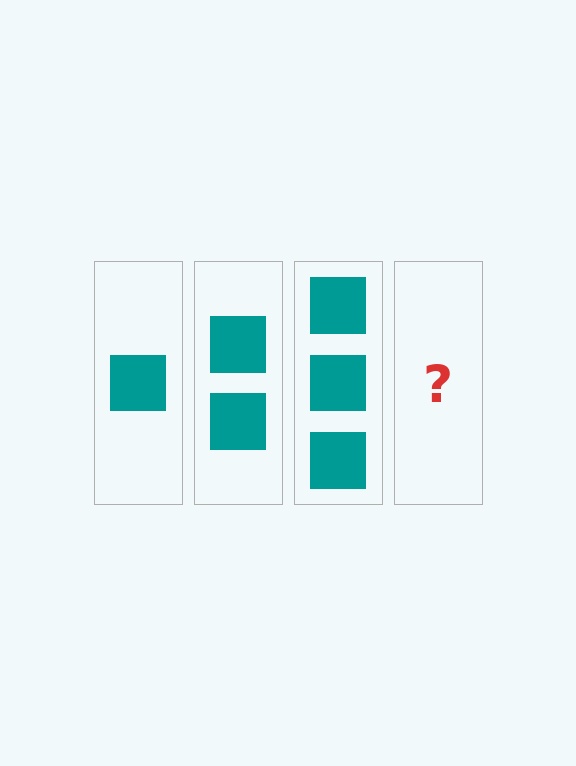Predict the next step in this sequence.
The next step is 4 squares.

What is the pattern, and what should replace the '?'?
The pattern is that each step adds one more square. The '?' should be 4 squares.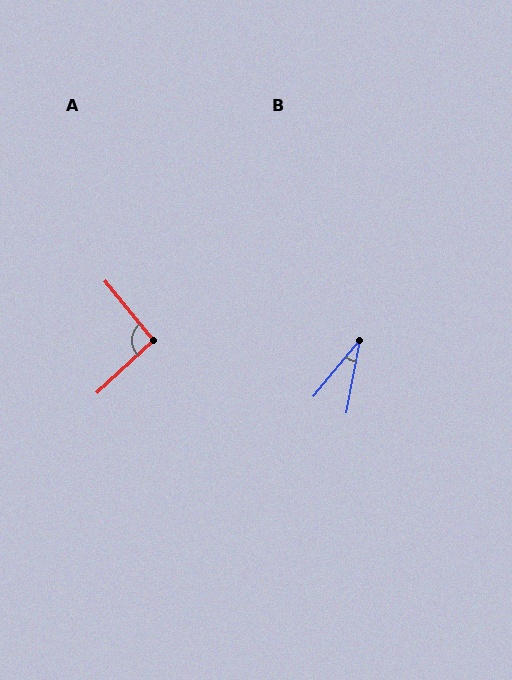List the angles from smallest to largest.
B (29°), A (94°).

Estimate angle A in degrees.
Approximately 94 degrees.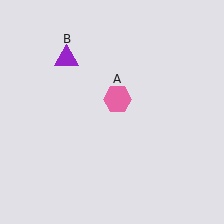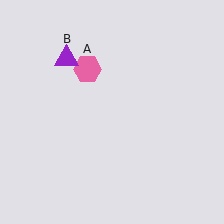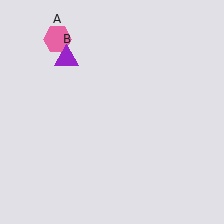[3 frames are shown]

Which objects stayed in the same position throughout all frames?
Purple triangle (object B) remained stationary.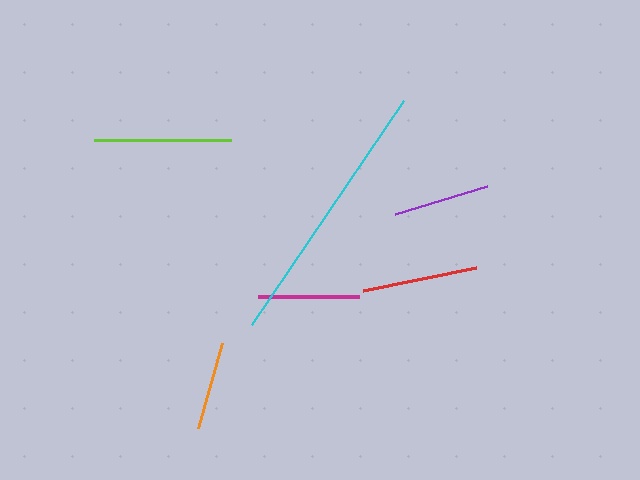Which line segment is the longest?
The cyan line is the longest at approximately 271 pixels.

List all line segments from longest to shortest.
From longest to shortest: cyan, lime, red, magenta, purple, orange.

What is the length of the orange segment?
The orange segment is approximately 88 pixels long.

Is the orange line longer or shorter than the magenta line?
The magenta line is longer than the orange line.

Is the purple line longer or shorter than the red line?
The red line is longer than the purple line.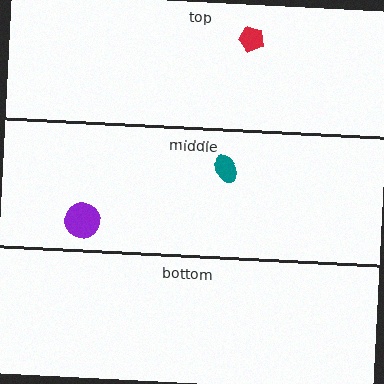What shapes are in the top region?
The red pentagon.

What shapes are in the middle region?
The teal ellipse, the purple circle.